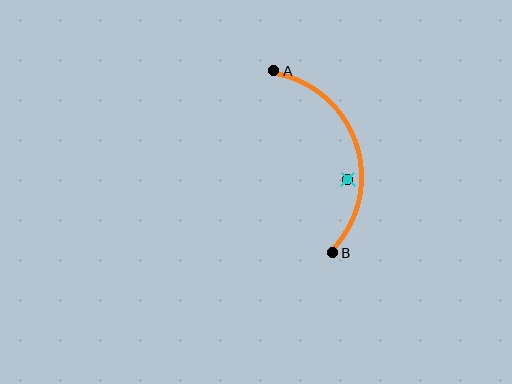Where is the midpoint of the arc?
The arc midpoint is the point on the curve farthest from the straight line joining A and B. It sits to the right of that line.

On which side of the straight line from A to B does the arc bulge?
The arc bulges to the right of the straight line connecting A and B.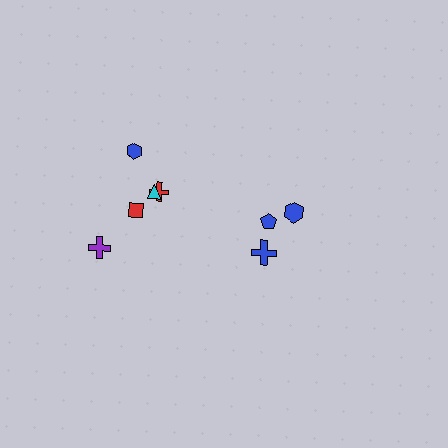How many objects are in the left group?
There are 5 objects.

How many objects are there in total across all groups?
There are 8 objects.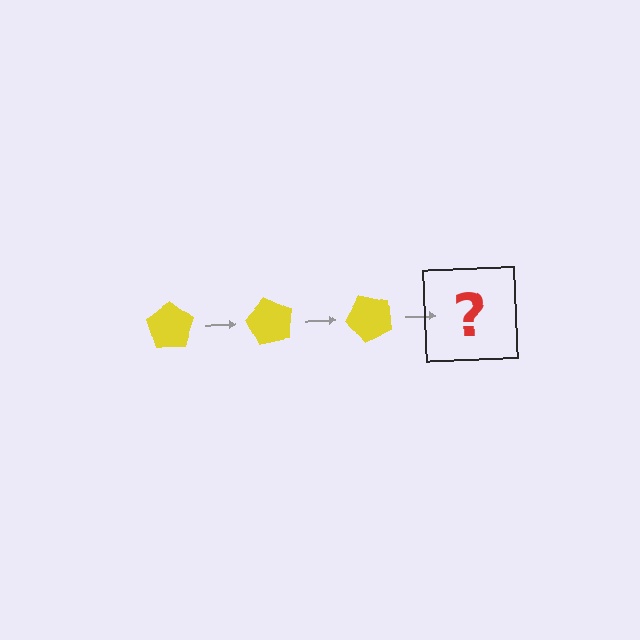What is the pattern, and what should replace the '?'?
The pattern is that the pentagon rotates 60 degrees each step. The '?' should be a yellow pentagon rotated 180 degrees.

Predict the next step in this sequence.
The next step is a yellow pentagon rotated 180 degrees.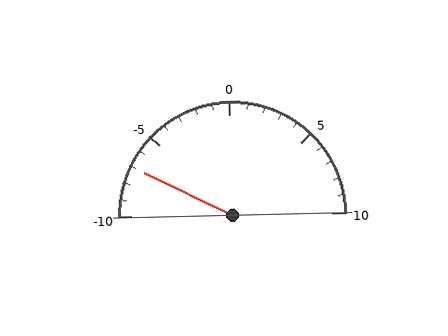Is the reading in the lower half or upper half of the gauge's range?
The reading is in the lower half of the range (-10 to 10).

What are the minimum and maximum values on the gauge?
The gauge ranges from -10 to 10.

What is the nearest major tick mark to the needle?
The nearest major tick mark is -5.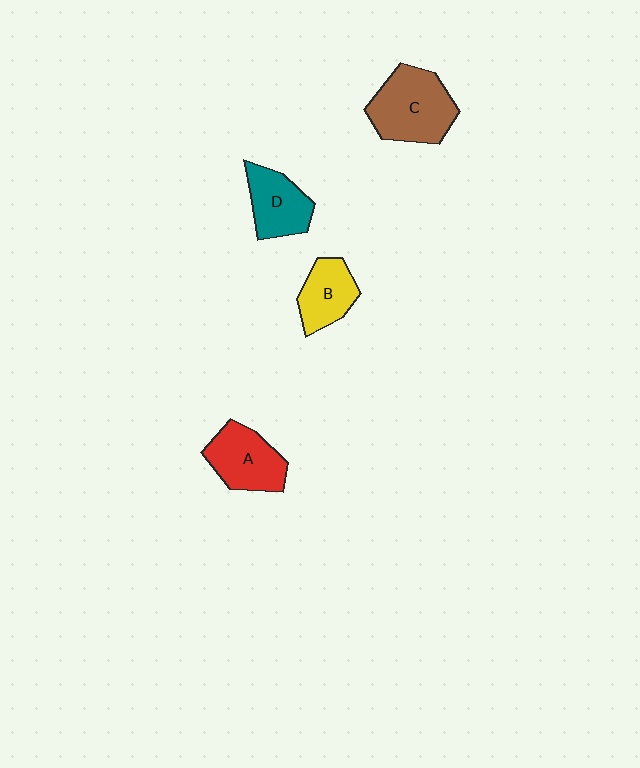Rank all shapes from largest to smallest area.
From largest to smallest: C (brown), A (red), D (teal), B (yellow).